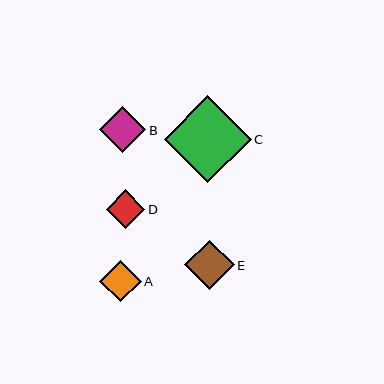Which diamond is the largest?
Diamond C is the largest with a size of approximately 87 pixels.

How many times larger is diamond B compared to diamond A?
Diamond B is approximately 1.1 times the size of diamond A.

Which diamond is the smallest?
Diamond D is the smallest with a size of approximately 38 pixels.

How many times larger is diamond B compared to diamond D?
Diamond B is approximately 1.2 times the size of diamond D.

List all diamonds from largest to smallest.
From largest to smallest: C, E, B, A, D.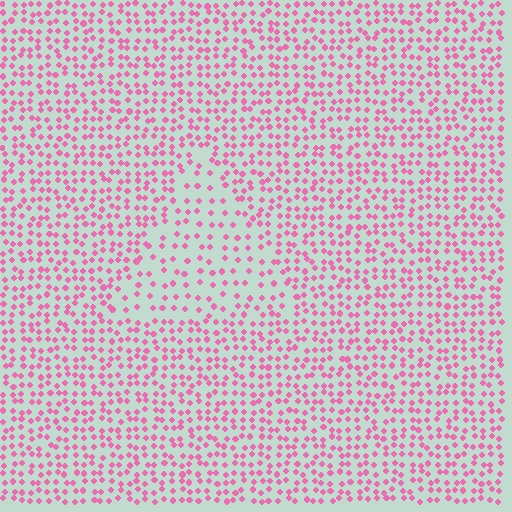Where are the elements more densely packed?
The elements are more densely packed outside the triangle boundary.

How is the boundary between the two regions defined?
The boundary is defined by a change in element density (approximately 1.9x ratio). All elements are the same color, size, and shape.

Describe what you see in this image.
The image contains small pink elements arranged at two different densities. A triangle-shaped region is visible where the elements are less densely packed than the surrounding area.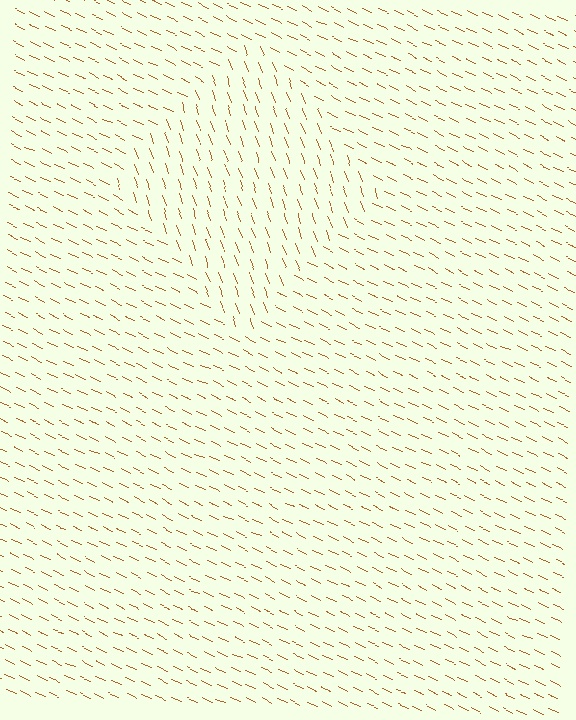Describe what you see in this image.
The image is filled with small brown line segments. A diamond region in the image has lines oriented differently from the surrounding lines, creating a visible texture boundary.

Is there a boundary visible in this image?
Yes, there is a texture boundary formed by a change in line orientation.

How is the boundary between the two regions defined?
The boundary is defined purely by a change in line orientation (approximately 45 degrees difference). All lines are the same color and thickness.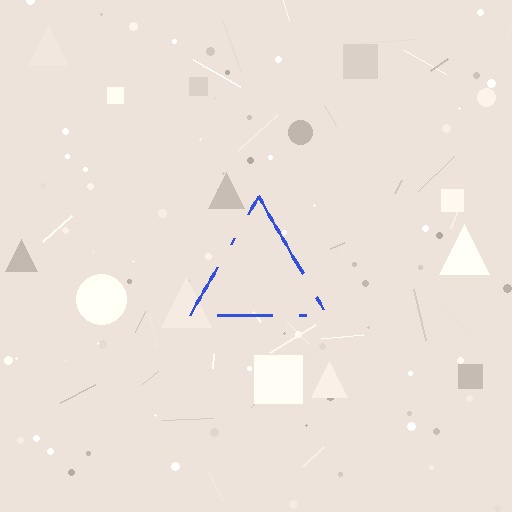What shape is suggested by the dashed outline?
The dashed outline suggests a triangle.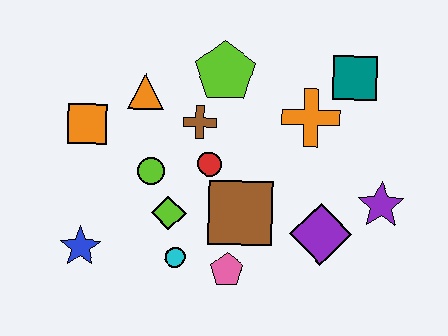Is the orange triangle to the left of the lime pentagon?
Yes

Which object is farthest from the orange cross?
The blue star is farthest from the orange cross.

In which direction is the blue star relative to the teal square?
The blue star is to the left of the teal square.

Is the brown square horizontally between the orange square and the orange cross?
Yes